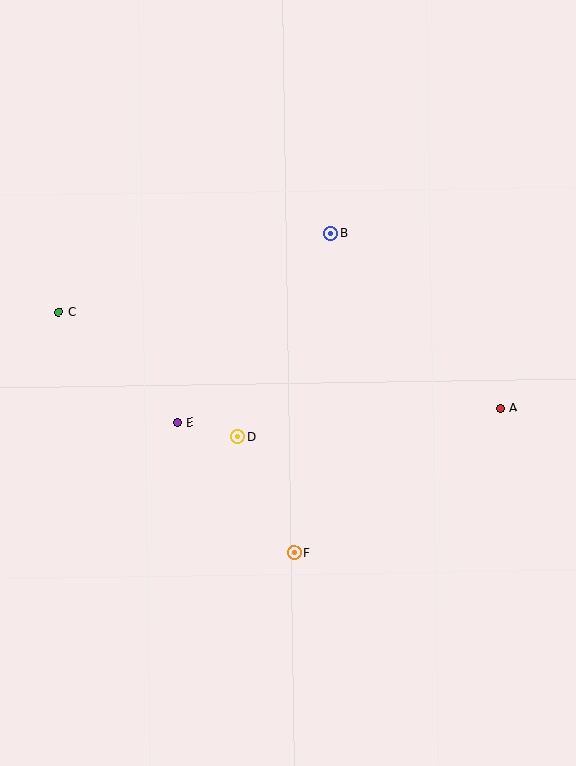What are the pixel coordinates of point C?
Point C is at (59, 312).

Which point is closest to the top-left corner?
Point C is closest to the top-left corner.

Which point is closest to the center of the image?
Point D at (237, 436) is closest to the center.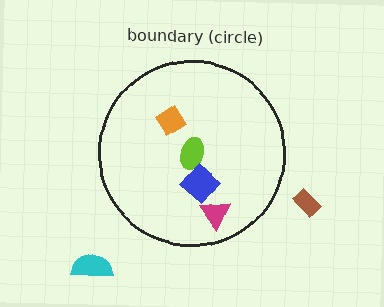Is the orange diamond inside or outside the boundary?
Inside.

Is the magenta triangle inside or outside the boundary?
Inside.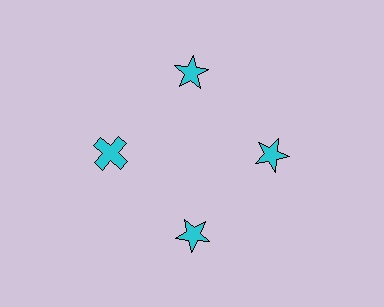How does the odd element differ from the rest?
It has a different shape: cross instead of star.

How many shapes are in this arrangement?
There are 4 shapes arranged in a ring pattern.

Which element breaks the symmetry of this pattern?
The cyan cross at roughly the 9 o'clock position breaks the symmetry. All other shapes are cyan stars.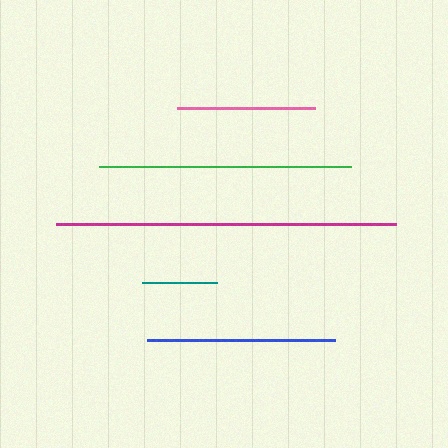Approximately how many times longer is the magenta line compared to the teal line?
The magenta line is approximately 4.5 times the length of the teal line.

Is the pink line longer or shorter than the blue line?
The blue line is longer than the pink line.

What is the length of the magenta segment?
The magenta segment is approximately 339 pixels long.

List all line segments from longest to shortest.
From longest to shortest: magenta, green, blue, pink, teal.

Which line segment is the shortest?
The teal line is the shortest at approximately 75 pixels.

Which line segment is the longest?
The magenta line is the longest at approximately 339 pixels.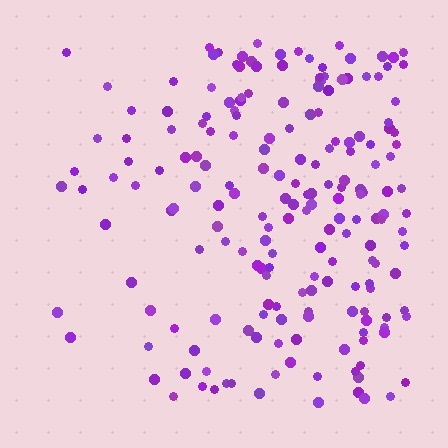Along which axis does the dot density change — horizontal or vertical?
Horizontal.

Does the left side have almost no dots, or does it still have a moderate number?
Still a moderate number, just noticeably fewer than the right.